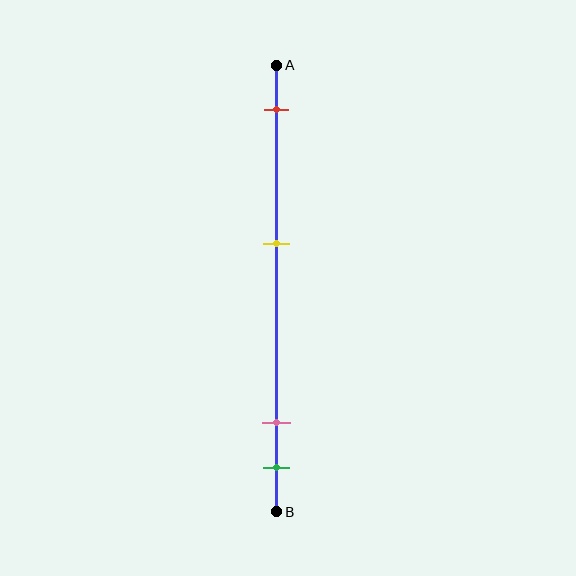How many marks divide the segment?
There are 4 marks dividing the segment.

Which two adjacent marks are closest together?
The pink and green marks are the closest adjacent pair.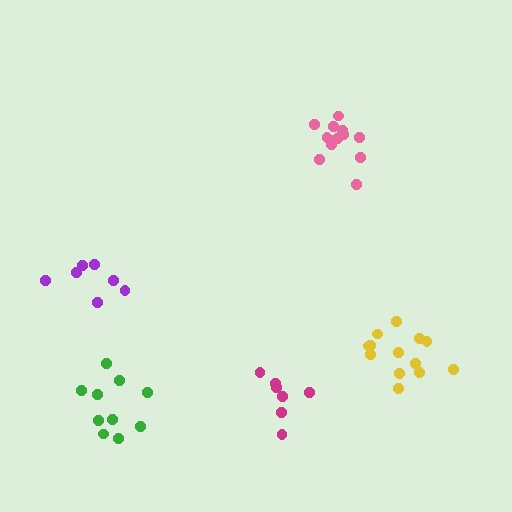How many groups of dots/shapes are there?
There are 5 groups.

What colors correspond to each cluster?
The clusters are colored: magenta, purple, green, pink, yellow.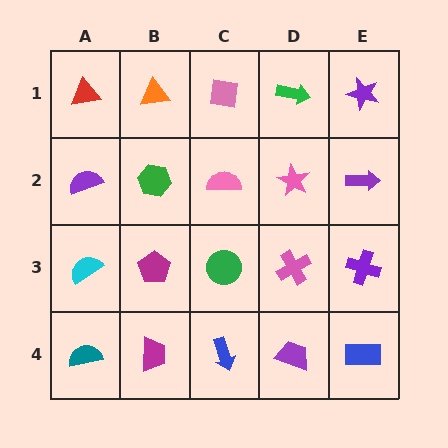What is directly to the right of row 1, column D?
A purple star.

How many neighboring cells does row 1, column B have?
3.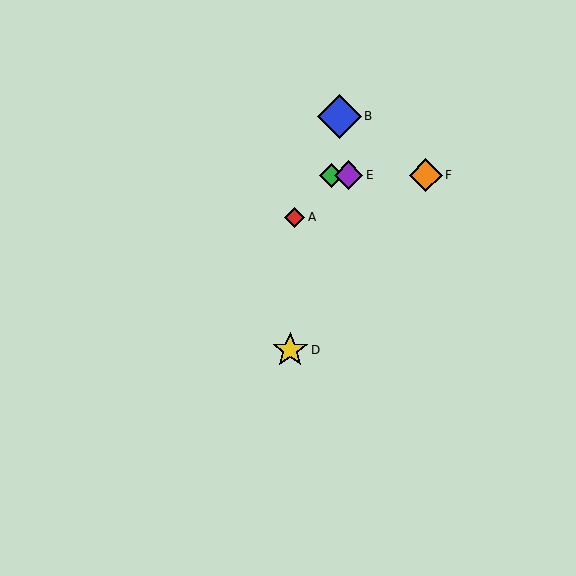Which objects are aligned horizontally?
Objects C, E, F are aligned horizontally.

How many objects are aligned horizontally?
3 objects (C, E, F) are aligned horizontally.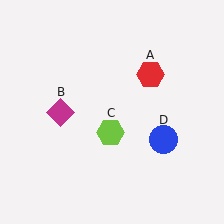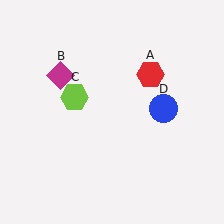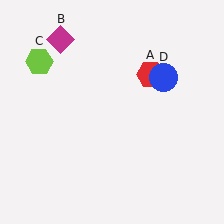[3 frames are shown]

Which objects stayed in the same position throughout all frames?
Red hexagon (object A) remained stationary.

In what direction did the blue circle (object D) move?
The blue circle (object D) moved up.